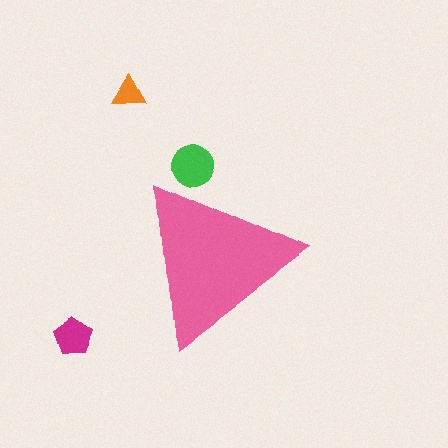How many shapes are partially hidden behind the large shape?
1 shape is partially hidden.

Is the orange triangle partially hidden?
No, the orange triangle is fully visible.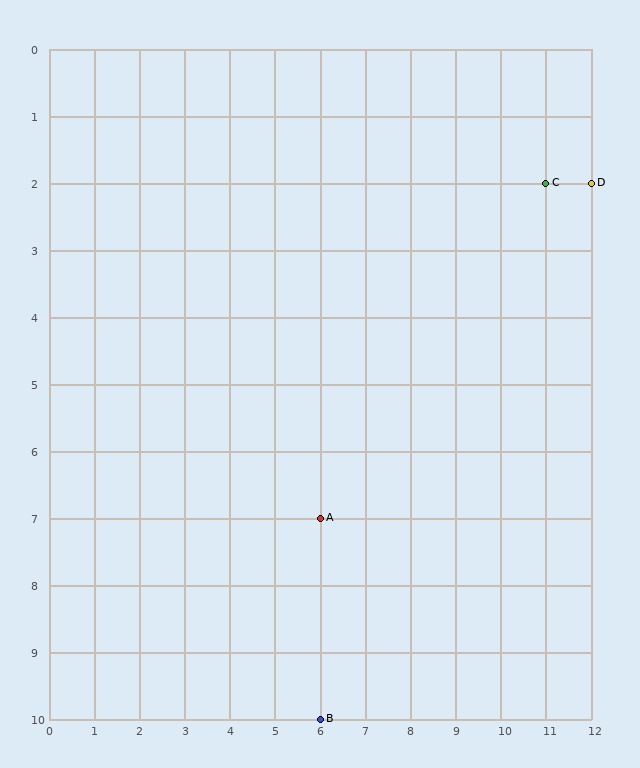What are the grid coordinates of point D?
Point D is at grid coordinates (12, 2).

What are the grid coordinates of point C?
Point C is at grid coordinates (11, 2).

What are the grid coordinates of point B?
Point B is at grid coordinates (6, 10).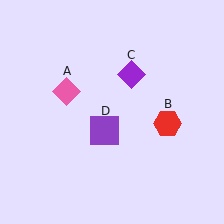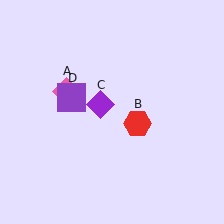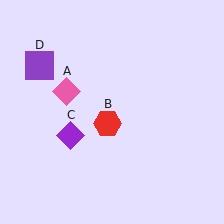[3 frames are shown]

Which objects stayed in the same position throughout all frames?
Pink diamond (object A) remained stationary.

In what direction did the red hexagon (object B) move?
The red hexagon (object B) moved left.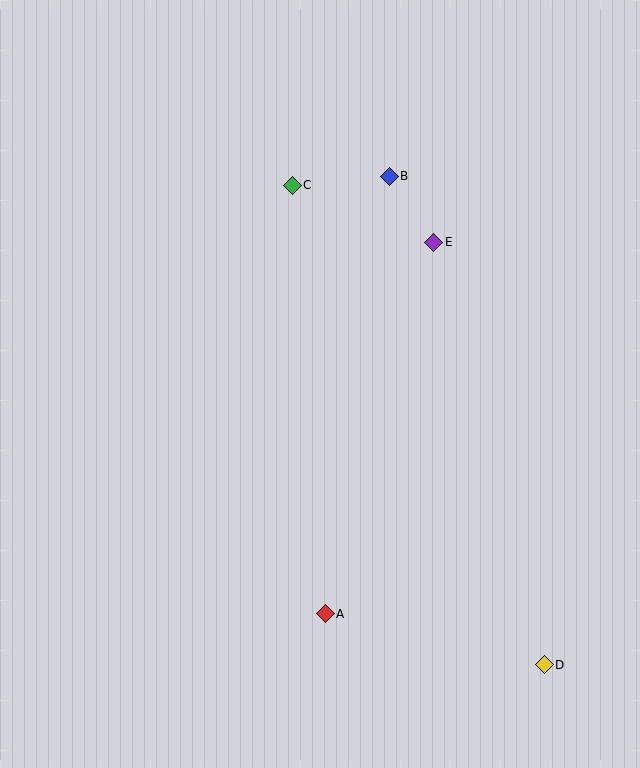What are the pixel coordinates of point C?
Point C is at (292, 185).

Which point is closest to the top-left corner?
Point C is closest to the top-left corner.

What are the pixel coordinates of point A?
Point A is at (325, 614).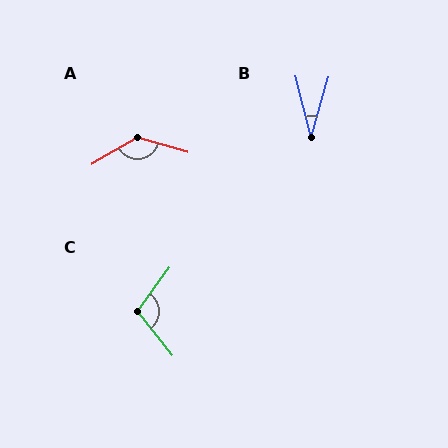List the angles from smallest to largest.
B (31°), C (105°), A (133°).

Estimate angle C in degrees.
Approximately 105 degrees.